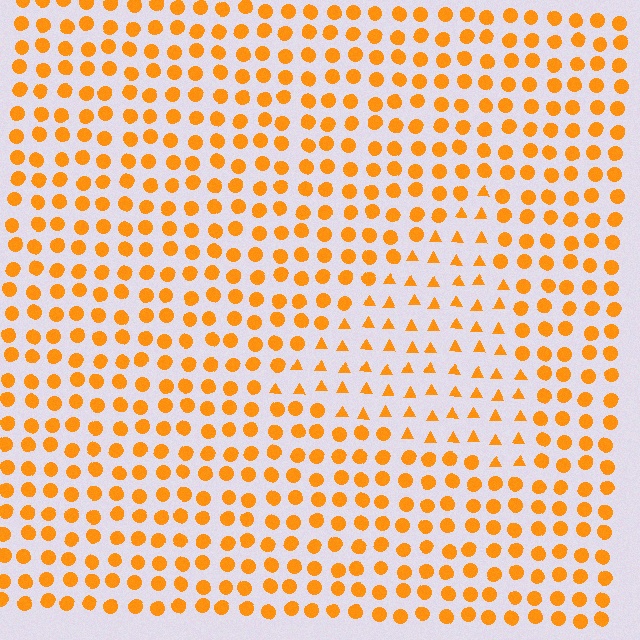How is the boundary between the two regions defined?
The boundary is defined by a change in element shape: triangles inside vs. circles outside. All elements share the same color and spacing.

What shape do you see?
I see a triangle.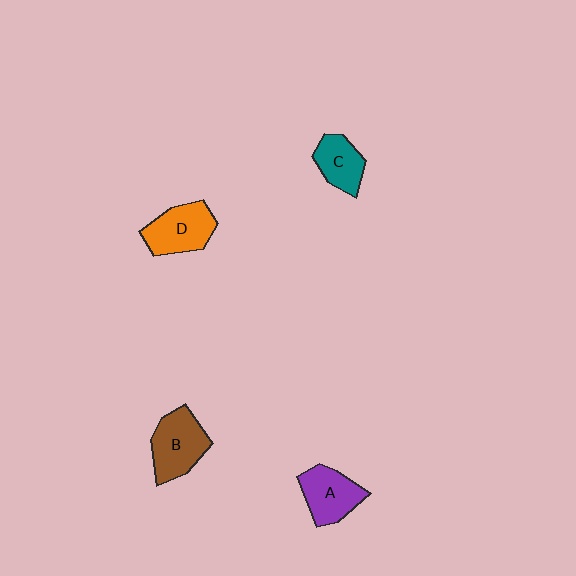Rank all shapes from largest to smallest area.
From largest to smallest: B (brown), D (orange), A (purple), C (teal).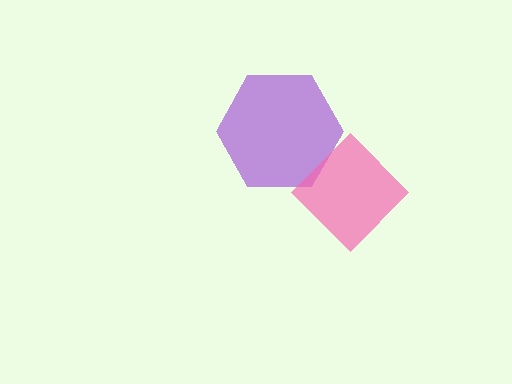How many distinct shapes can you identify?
There are 2 distinct shapes: a purple hexagon, a pink diamond.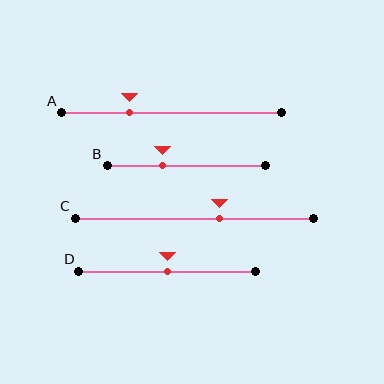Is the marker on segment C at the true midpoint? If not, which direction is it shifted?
No, the marker on segment C is shifted to the right by about 11% of the segment length.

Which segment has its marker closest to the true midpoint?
Segment D has its marker closest to the true midpoint.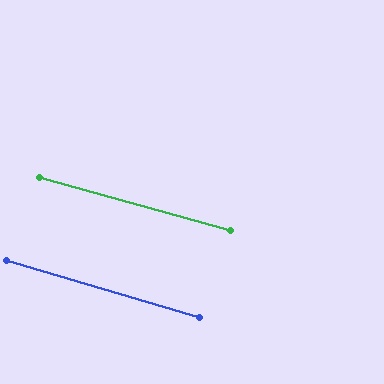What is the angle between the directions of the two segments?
Approximately 1 degree.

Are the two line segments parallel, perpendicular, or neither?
Parallel — their directions differ by only 1.0°.